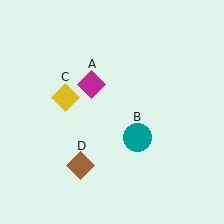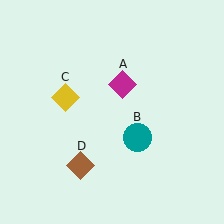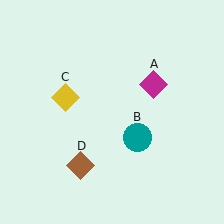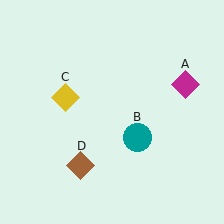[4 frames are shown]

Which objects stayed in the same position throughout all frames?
Teal circle (object B) and yellow diamond (object C) and brown diamond (object D) remained stationary.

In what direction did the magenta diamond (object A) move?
The magenta diamond (object A) moved right.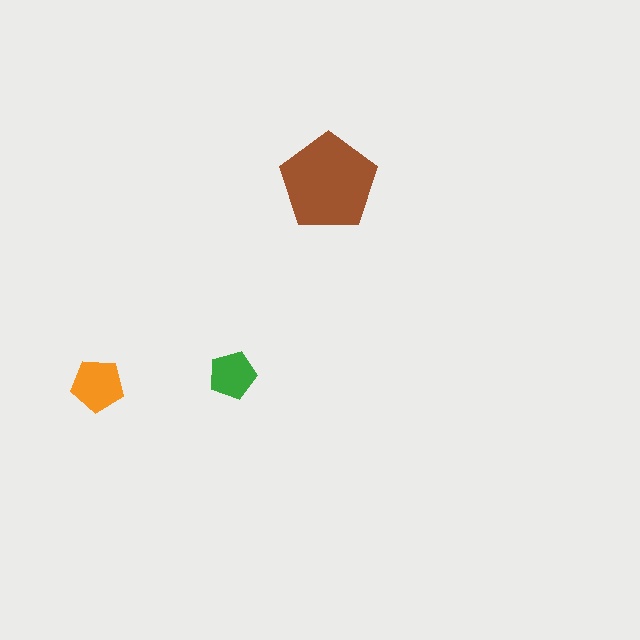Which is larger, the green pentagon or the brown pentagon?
The brown one.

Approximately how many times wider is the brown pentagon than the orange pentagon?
About 2 times wider.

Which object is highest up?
The brown pentagon is topmost.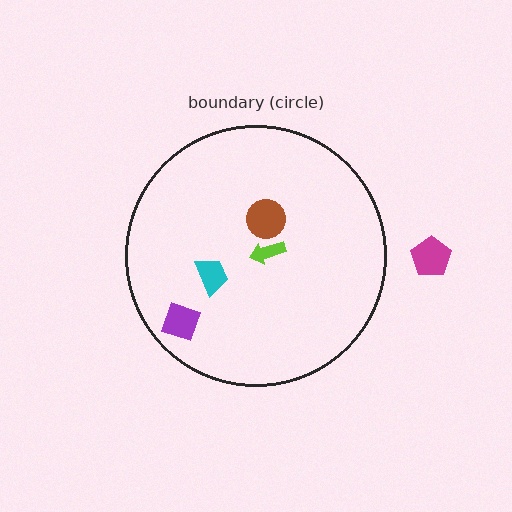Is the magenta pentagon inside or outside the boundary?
Outside.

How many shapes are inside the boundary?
4 inside, 1 outside.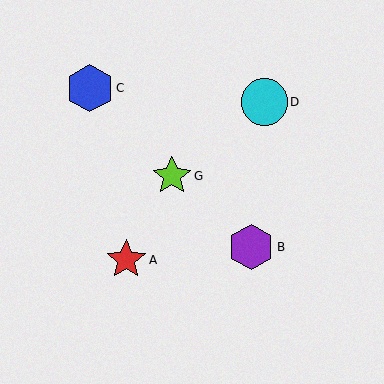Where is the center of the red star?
The center of the red star is at (126, 260).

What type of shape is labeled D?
Shape D is a cyan circle.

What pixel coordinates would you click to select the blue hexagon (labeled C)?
Click at (90, 88) to select the blue hexagon C.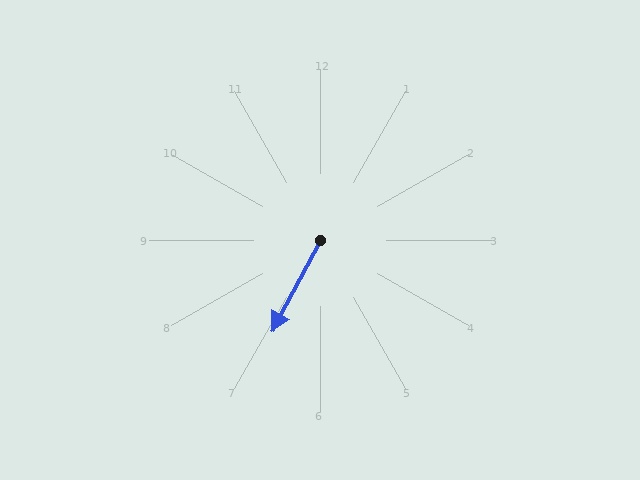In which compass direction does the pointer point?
Southwest.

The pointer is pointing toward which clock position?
Roughly 7 o'clock.